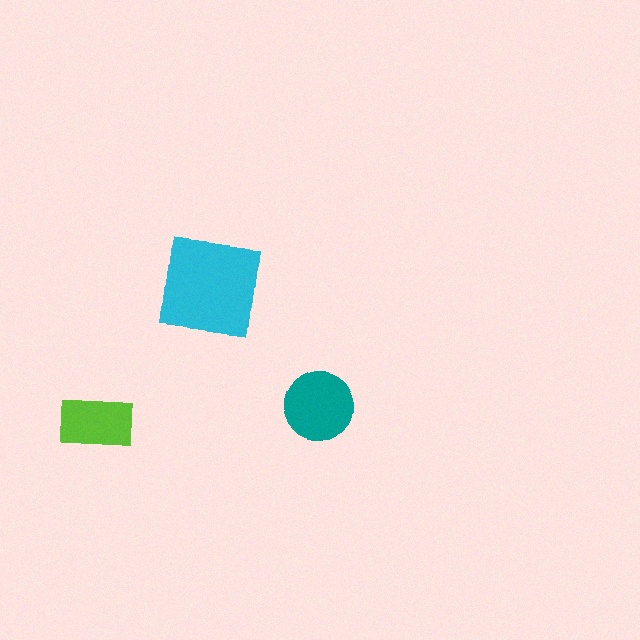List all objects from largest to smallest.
The cyan square, the teal circle, the lime rectangle.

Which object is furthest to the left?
The lime rectangle is leftmost.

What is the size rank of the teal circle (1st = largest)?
2nd.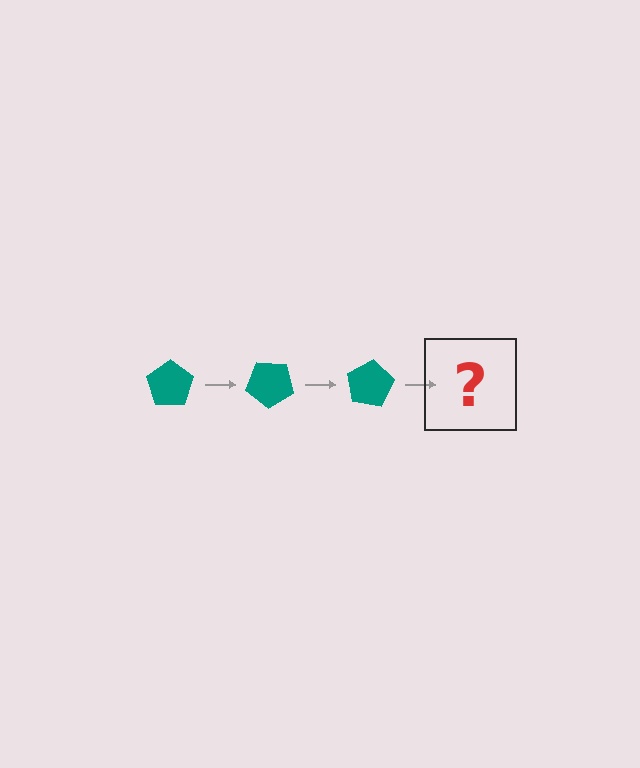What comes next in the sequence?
The next element should be a teal pentagon rotated 120 degrees.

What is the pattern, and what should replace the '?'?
The pattern is that the pentagon rotates 40 degrees each step. The '?' should be a teal pentagon rotated 120 degrees.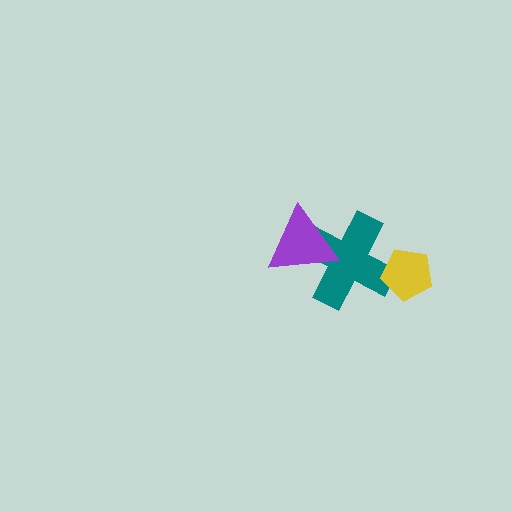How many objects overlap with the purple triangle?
1 object overlaps with the purple triangle.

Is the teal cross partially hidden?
Yes, it is partially covered by another shape.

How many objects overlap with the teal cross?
2 objects overlap with the teal cross.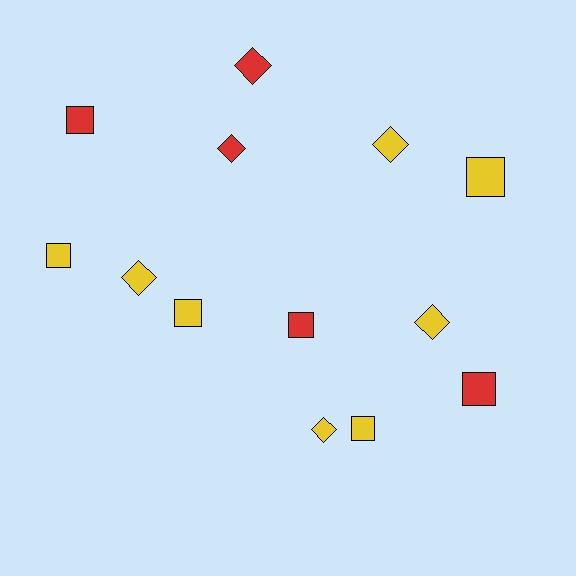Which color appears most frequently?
Yellow, with 8 objects.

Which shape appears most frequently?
Square, with 7 objects.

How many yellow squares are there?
There are 4 yellow squares.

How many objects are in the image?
There are 13 objects.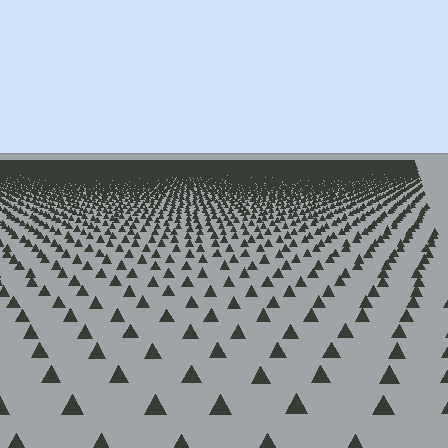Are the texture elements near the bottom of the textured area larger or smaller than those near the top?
Larger. Near the bottom, elements are closer to the viewer and appear at a bigger on-screen size.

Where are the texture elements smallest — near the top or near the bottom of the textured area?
Near the top.